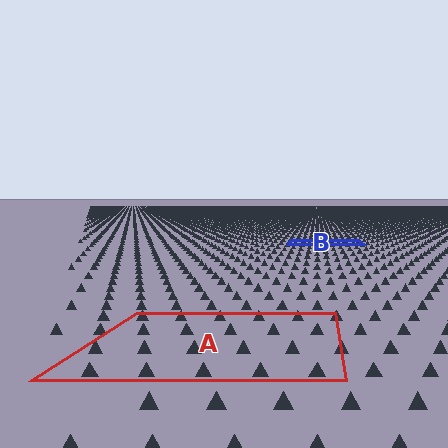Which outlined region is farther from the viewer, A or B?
Region B is farther from the viewer — the texture elements inside it appear smaller and more densely packed.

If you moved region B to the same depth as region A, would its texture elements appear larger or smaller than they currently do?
They would appear larger. At a closer depth, the same texture elements are projected at a bigger on-screen size.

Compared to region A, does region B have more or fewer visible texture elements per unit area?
Region B has more texture elements per unit area — they are packed more densely because it is farther away.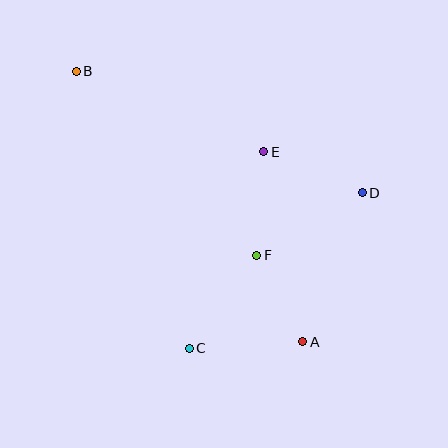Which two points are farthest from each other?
Points A and B are farthest from each other.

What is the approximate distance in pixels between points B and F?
The distance between B and F is approximately 258 pixels.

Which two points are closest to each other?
Points A and F are closest to each other.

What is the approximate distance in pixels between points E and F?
The distance between E and F is approximately 104 pixels.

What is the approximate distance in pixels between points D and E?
The distance between D and E is approximately 107 pixels.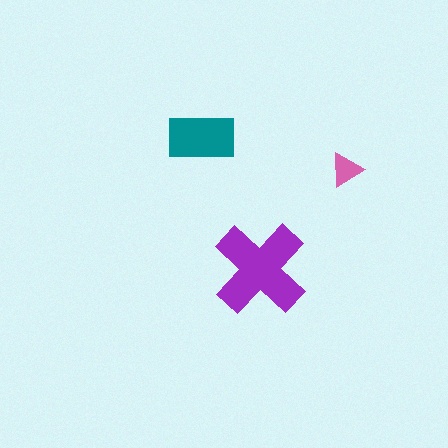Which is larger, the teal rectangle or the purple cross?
The purple cross.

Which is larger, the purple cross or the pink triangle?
The purple cross.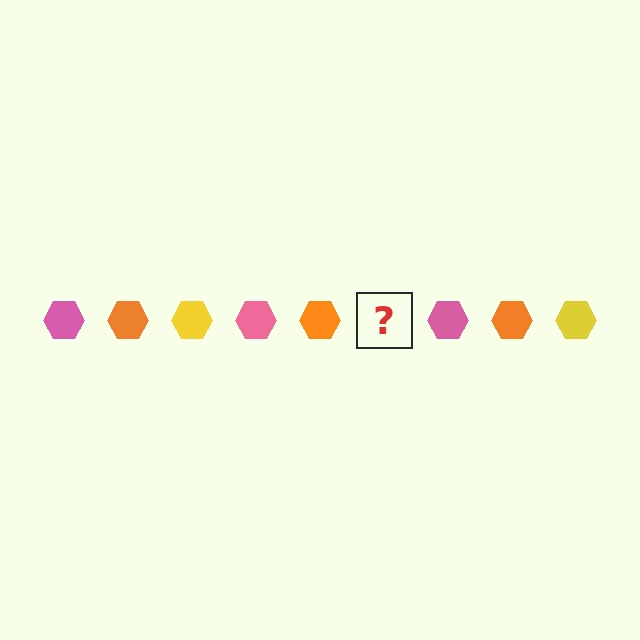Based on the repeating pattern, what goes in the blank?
The blank should be a yellow hexagon.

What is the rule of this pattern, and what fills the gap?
The rule is that the pattern cycles through pink, orange, yellow hexagons. The gap should be filled with a yellow hexagon.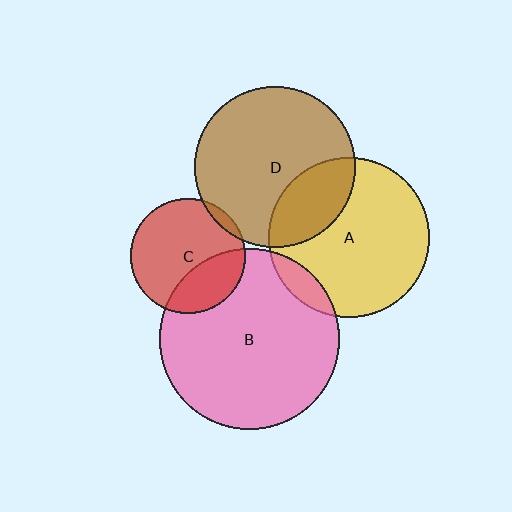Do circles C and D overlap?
Yes.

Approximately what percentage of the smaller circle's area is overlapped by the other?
Approximately 5%.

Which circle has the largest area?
Circle B (pink).